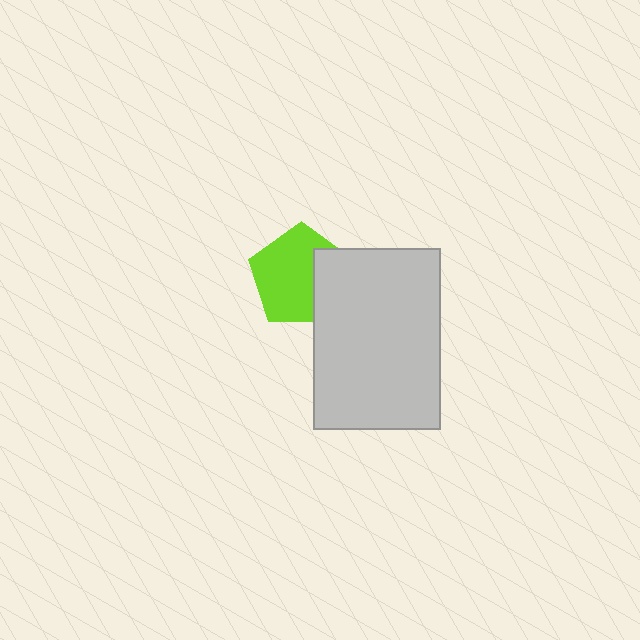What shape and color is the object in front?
The object in front is a light gray rectangle.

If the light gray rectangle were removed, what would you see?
You would see the complete lime pentagon.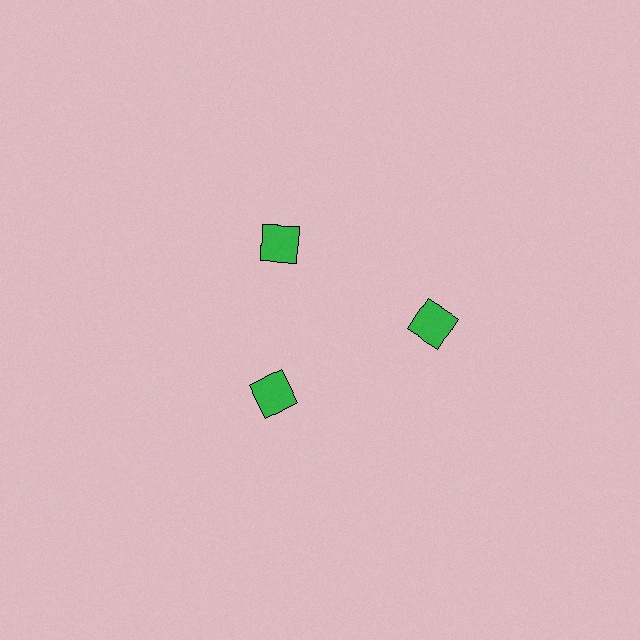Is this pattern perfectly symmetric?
No. The 3 green squares are arranged in a ring, but one element near the 3 o'clock position is pushed outward from the center, breaking the 3-fold rotational symmetry.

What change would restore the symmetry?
The symmetry would be restored by moving it inward, back onto the ring so that all 3 squares sit at equal angles and equal distance from the center.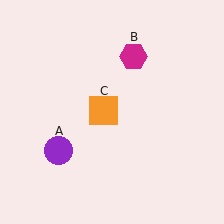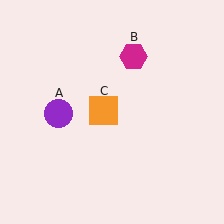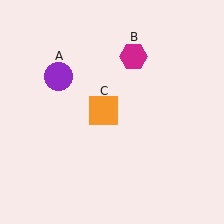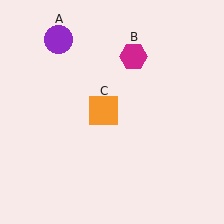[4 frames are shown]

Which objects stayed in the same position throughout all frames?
Magenta hexagon (object B) and orange square (object C) remained stationary.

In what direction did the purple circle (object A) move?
The purple circle (object A) moved up.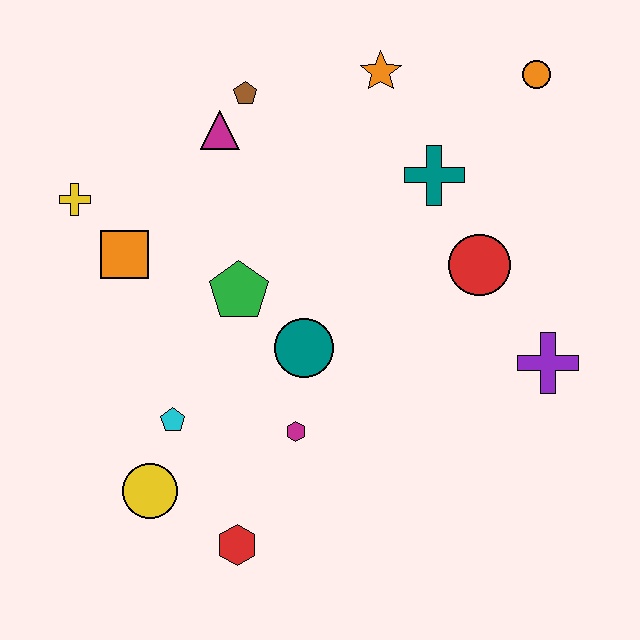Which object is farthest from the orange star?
The red hexagon is farthest from the orange star.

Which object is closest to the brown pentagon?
The magenta triangle is closest to the brown pentagon.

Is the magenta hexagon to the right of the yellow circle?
Yes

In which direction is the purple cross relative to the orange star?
The purple cross is below the orange star.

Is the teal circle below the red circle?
Yes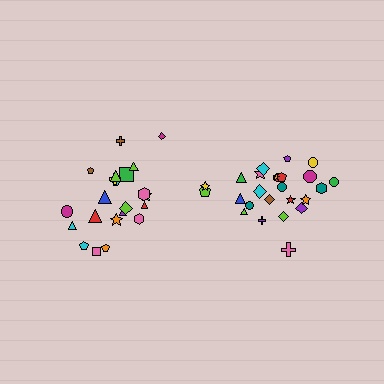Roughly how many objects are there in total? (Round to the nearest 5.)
Roughly 45 objects in total.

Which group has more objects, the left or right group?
The right group.